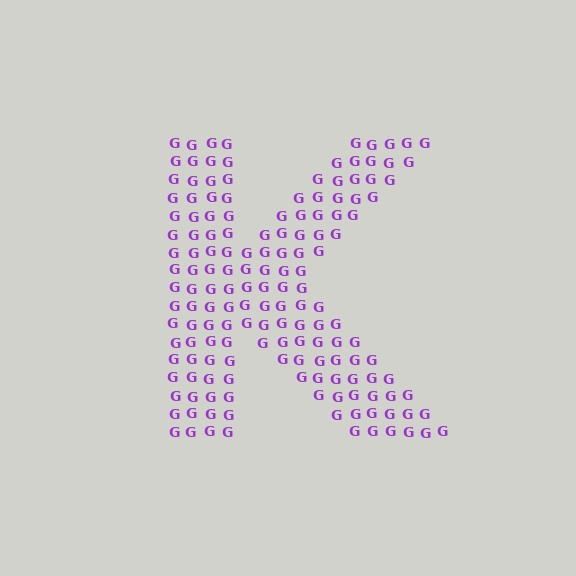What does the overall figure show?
The overall figure shows the letter K.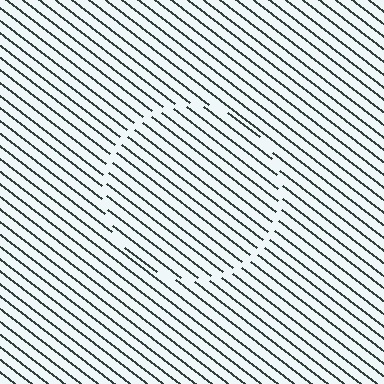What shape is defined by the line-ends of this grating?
An illusory circle. The interior of the shape contains the same grating, shifted by half a period — the contour is defined by the phase discontinuity where line-ends from the inner and outer gratings abut.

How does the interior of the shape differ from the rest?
The interior of the shape contains the same grating, shifted by half a period — the contour is defined by the phase discontinuity where line-ends from the inner and outer gratings abut.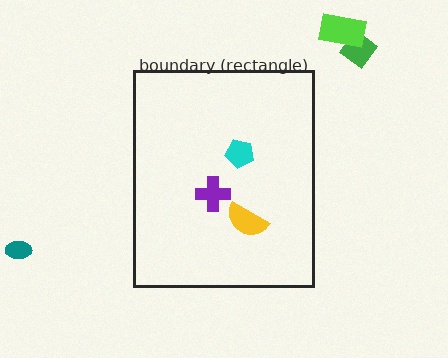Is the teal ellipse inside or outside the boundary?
Outside.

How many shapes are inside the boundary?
3 inside, 3 outside.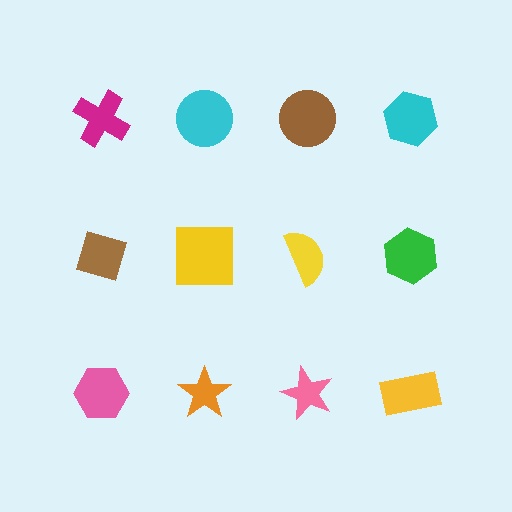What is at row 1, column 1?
A magenta cross.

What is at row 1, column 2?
A cyan circle.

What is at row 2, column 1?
A brown diamond.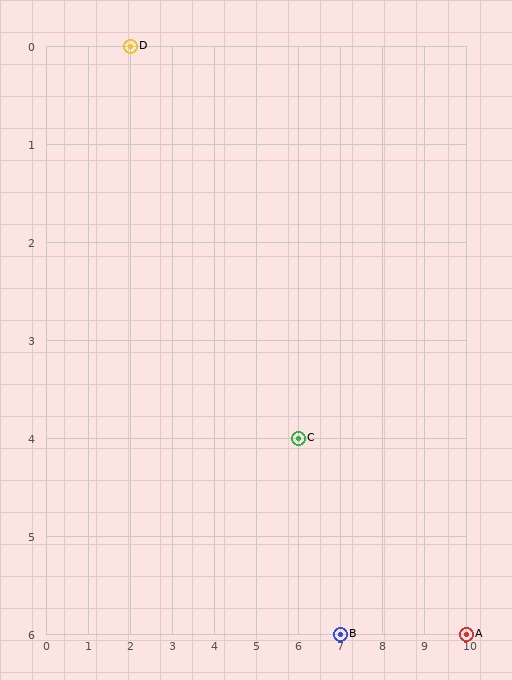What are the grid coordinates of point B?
Point B is at grid coordinates (7, 6).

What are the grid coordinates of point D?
Point D is at grid coordinates (2, 0).